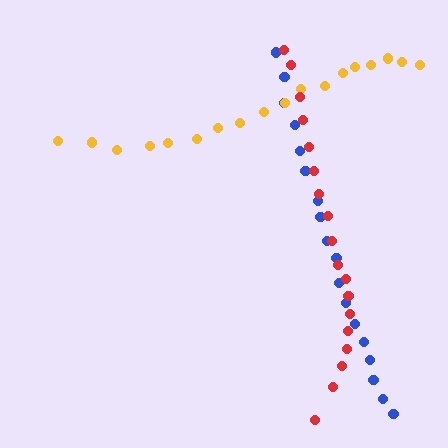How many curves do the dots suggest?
There are 3 distinct paths.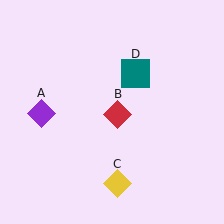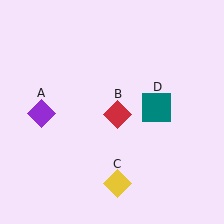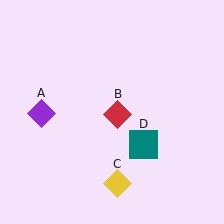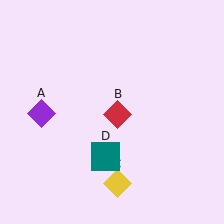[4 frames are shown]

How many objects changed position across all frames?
1 object changed position: teal square (object D).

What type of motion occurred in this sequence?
The teal square (object D) rotated clockwise around the center of the scene.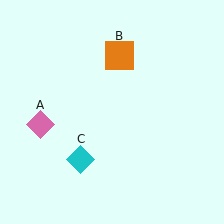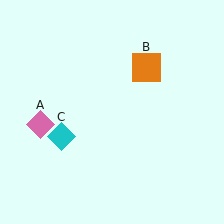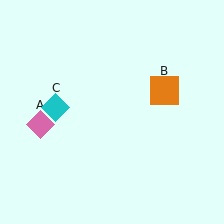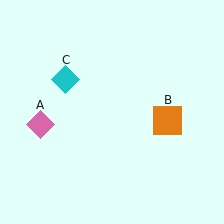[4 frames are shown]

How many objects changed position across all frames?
2 objects changed position: orange square (object B), cyan diamond (object C).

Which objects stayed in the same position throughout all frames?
Pink diamond (object A) remained stationary.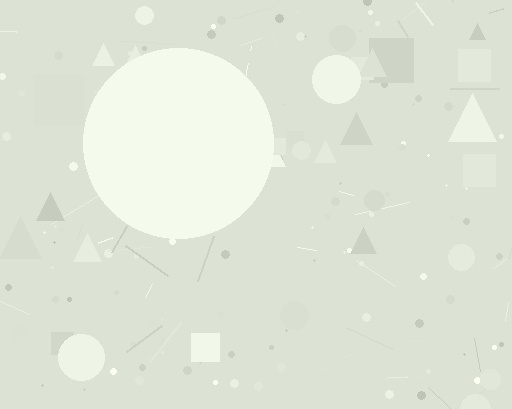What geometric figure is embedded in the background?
A circle is embedded in the background.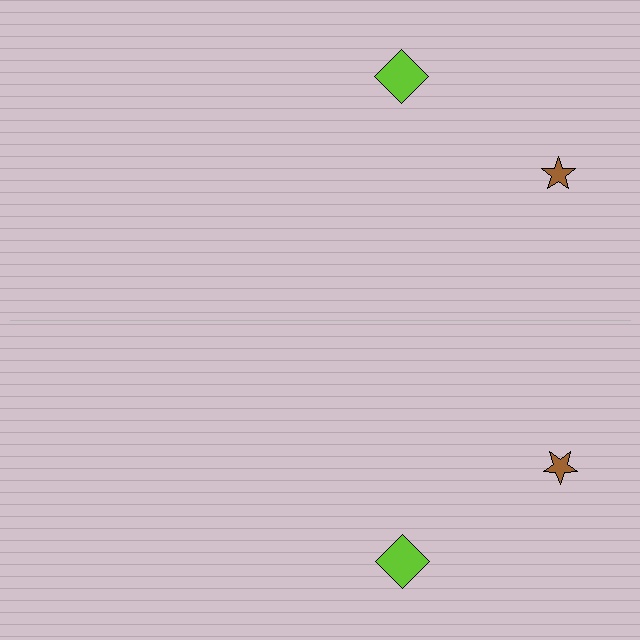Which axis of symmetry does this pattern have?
The pattern has a horizontal axis of symmetry running through the center of the image.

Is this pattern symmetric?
Yes, this pattern has bilateral (reflection) symmetry.